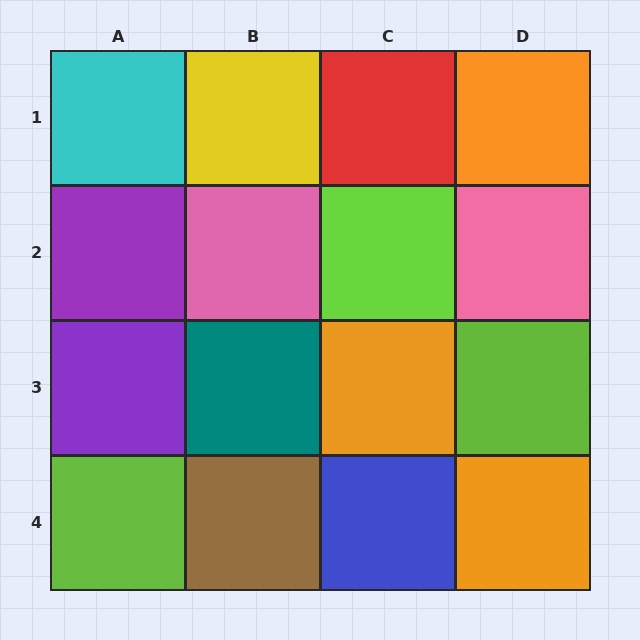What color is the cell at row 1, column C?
Red.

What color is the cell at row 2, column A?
Purple.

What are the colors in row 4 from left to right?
Lime, brown, blue, orange.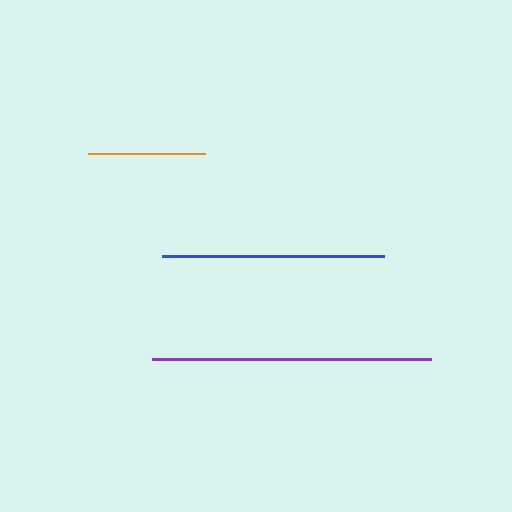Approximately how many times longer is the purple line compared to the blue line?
The purple line is approximately 1.3 times the length of the blue line.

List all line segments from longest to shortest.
From longest to shortest: purple, blue, orange.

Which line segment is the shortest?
The orange line is the shortest at approximately 117 pixels.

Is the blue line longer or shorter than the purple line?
The purple line is longer than the blue line.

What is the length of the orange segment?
The orange segment is approximately 117 pixels long.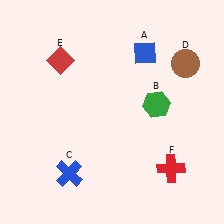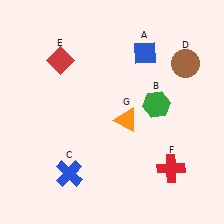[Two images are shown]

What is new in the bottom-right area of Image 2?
An orange triangle (G) was added in the bottom-right area of Image 2.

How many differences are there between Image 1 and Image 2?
There is 1 difference between the two images.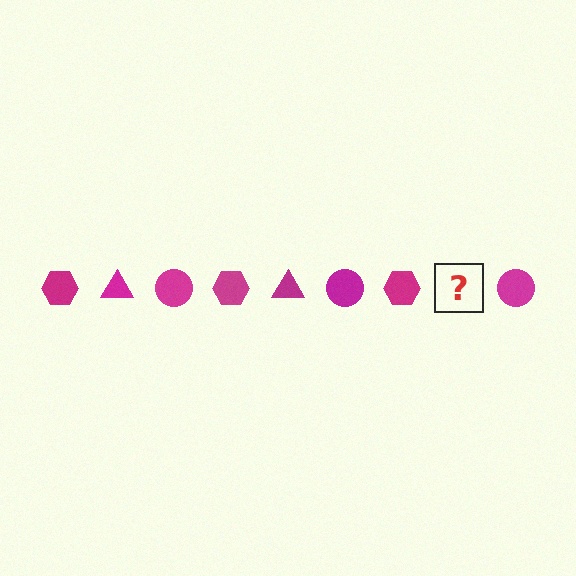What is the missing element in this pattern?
The missing element is a magenta triangle.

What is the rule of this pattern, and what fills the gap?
The rule is that the pattern cycles through hexagon, triangle, circle shapes in magenta. The gap should be filled with a magenta triangle.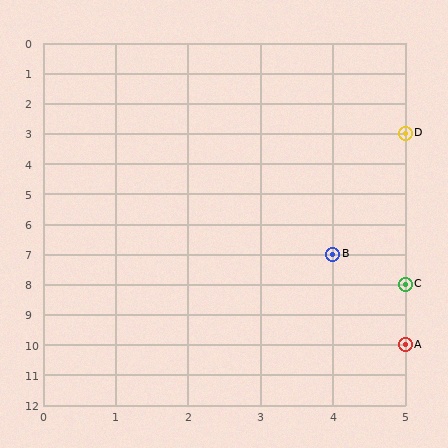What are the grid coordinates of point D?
Point D is at grid coordinates (5, 3).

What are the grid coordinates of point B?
Point B is at grid coordinates (4, 7).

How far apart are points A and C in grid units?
Points A and C are 2 rows apart.